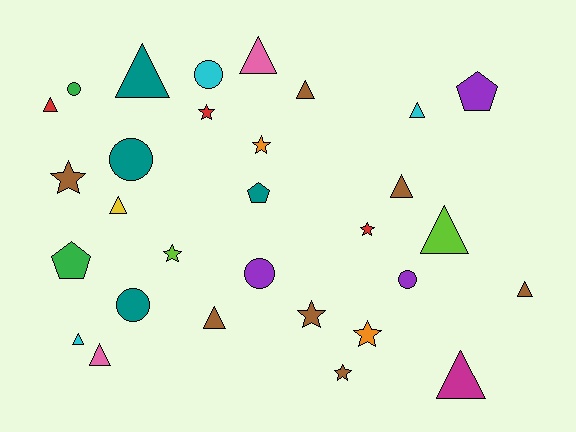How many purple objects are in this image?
There are 3 purple objects.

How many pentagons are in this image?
There are 3 pentagons.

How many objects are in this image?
There are 30 objects.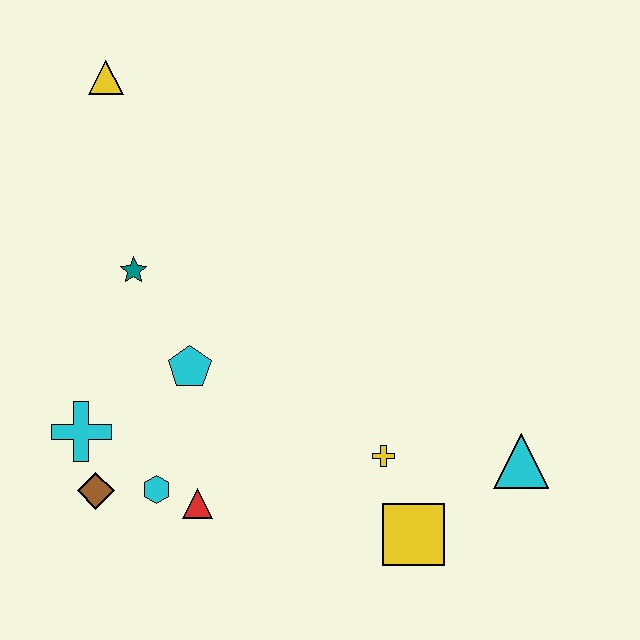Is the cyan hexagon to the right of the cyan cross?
Yes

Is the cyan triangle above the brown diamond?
Yes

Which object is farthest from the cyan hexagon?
The yellow triangle is farthest from the cyan hexagon.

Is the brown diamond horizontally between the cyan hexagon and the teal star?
No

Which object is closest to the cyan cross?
The brown diamond is closest to the cyan cross.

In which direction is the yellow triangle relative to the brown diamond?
The yellow triangle is above the brown diamond.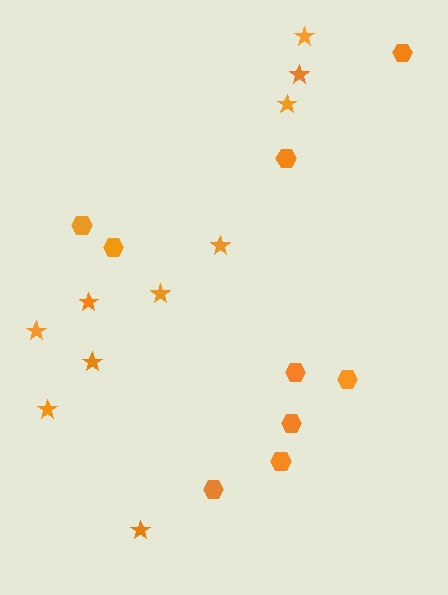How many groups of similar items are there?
There are 2 groups: one group of hexagons (9) and one group of stars (10).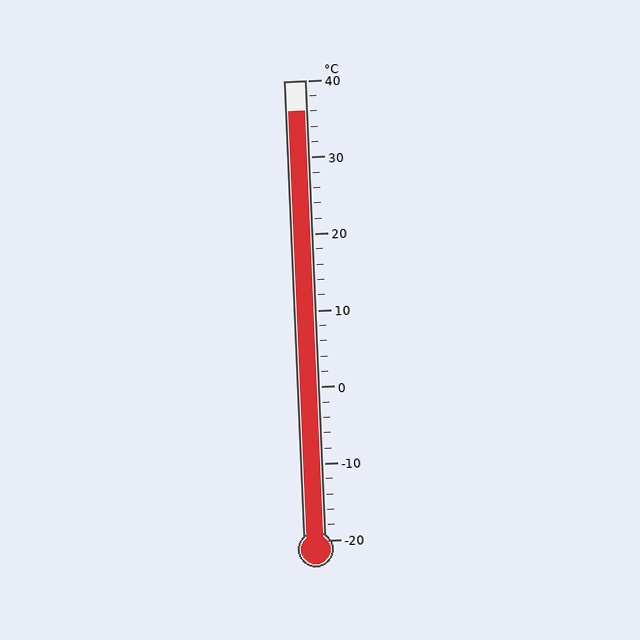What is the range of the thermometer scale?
The thermometer scale ranges from -20°C to 40°C.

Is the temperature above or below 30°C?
The temperature is above 30°C.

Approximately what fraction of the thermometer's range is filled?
The thermometer is filled to approximately 95% of its range.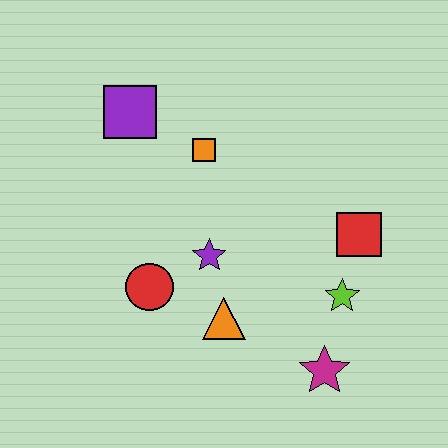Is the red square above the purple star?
Yes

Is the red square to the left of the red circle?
No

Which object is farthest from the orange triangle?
The purple square is farthest from the orange triangle.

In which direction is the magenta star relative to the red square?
The magenta star is below the red square.